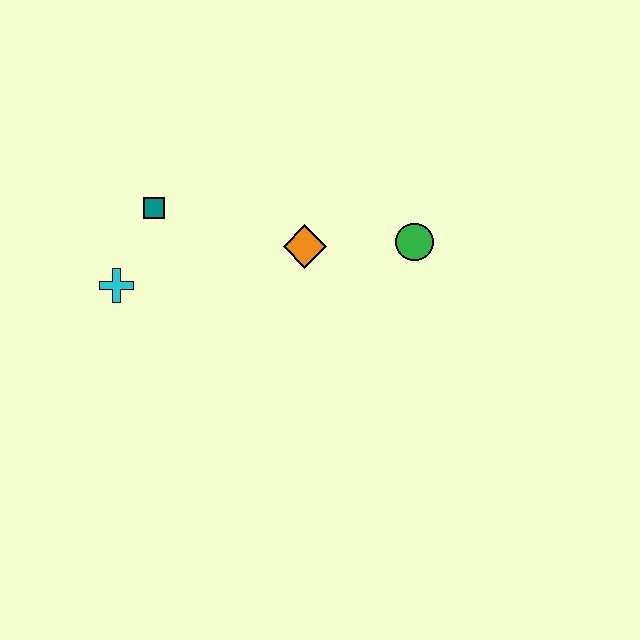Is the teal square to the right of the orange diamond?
No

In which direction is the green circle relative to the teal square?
The green circle is to the right of the teal square.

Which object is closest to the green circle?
The orange diamond is closest to the green circle.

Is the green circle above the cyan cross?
Yes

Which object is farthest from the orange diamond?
The cyan cross is farthest from the orange diamond.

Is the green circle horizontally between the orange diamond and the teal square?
No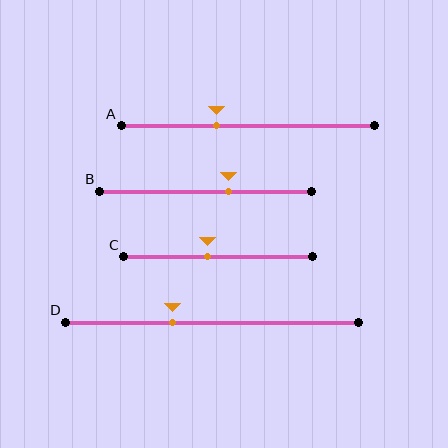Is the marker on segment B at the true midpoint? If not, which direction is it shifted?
No, the marker on segment B is shifted to the right by about 11% of the segment length.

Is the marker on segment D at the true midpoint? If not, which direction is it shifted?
No, the marker on segment D is shifted to the left by about 14% of the segment length.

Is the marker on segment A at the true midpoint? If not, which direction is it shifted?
No, the marker on segment A is shifted to the left by about 12% of the segment length.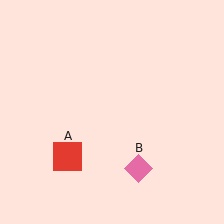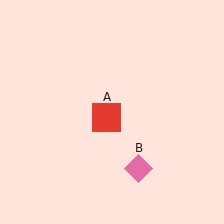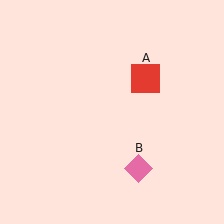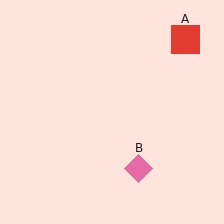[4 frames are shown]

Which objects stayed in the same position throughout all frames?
Pink diamond (object B) remained stationary.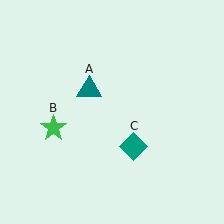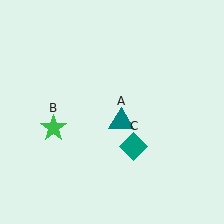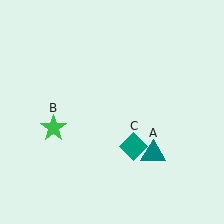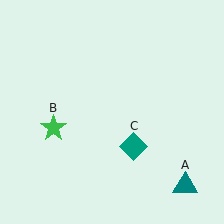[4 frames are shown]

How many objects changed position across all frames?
1 object changed position: teal triangle (object A).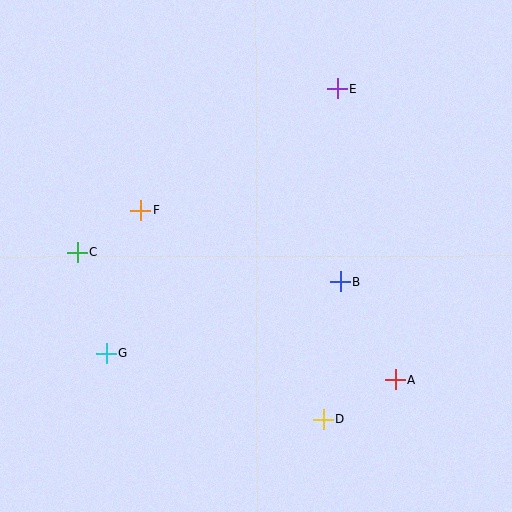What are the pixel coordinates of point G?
Point G is at (106, 354).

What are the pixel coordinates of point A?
Point A is at (396, 380).